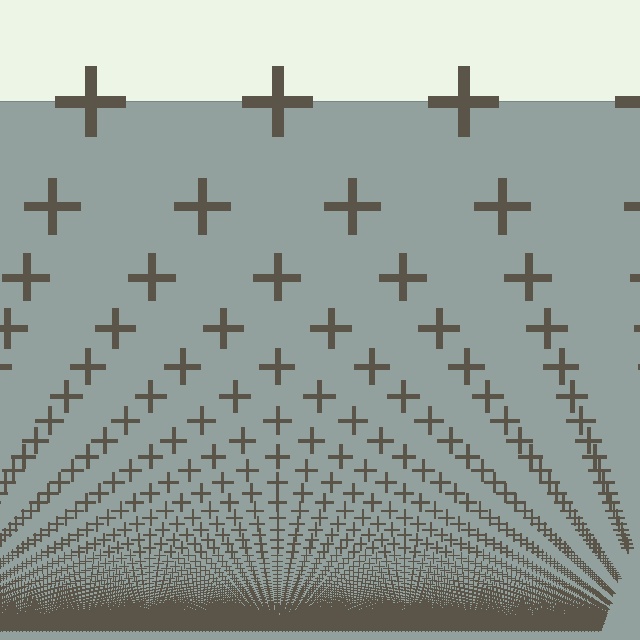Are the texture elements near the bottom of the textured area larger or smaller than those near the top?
Smaller. The gradient is inverted — elements near the bottom are smaller and denser.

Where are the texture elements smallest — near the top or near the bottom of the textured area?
Near the bottom.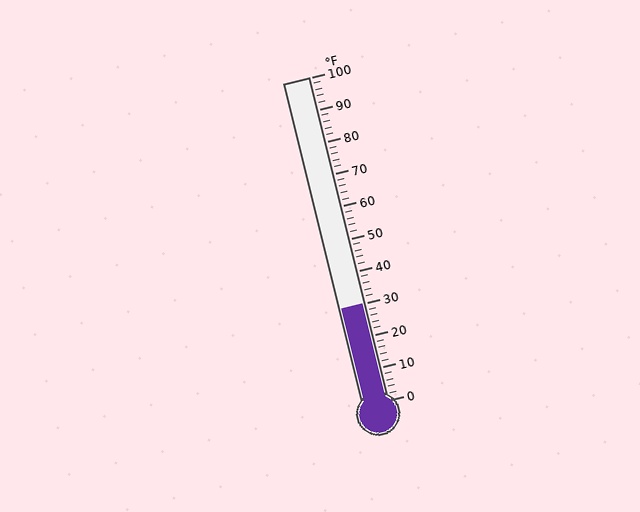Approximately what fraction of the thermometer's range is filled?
The thermometer is filled to approximately 30% of its range.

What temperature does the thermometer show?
The thermometer shows approximately 30°F.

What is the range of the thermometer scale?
The thermometer scale ranges from 0°F to 100°F.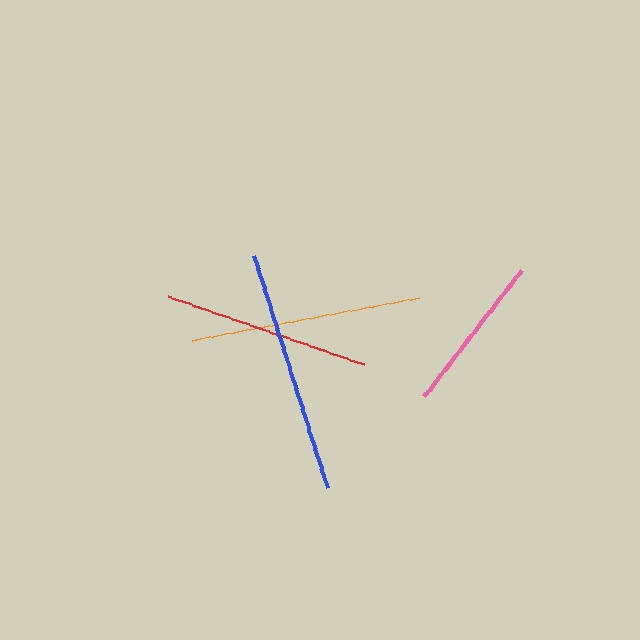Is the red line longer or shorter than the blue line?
The blue line is longer than the red line.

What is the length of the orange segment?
The orange segment is approximately 231 pixels long.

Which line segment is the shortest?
The pink line is the shortest at approximately 160 pixels.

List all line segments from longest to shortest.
From longest to shortest: blue, orange, red, pink.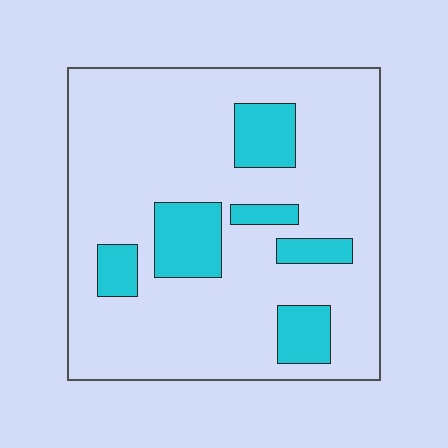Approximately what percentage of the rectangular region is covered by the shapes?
Approximately 20%.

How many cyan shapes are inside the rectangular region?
6.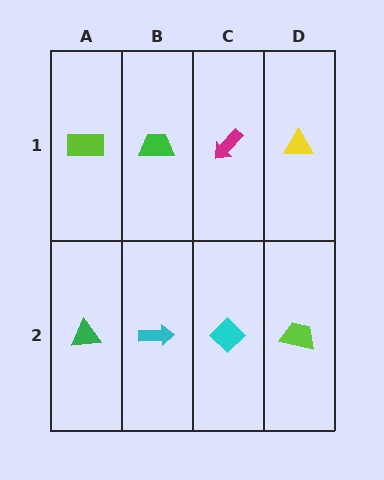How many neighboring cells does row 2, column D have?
2.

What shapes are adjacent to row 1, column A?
A green triangle (row 2, column A), a green trapezoid (row 1, column B).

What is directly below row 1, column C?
A cyan diamond.